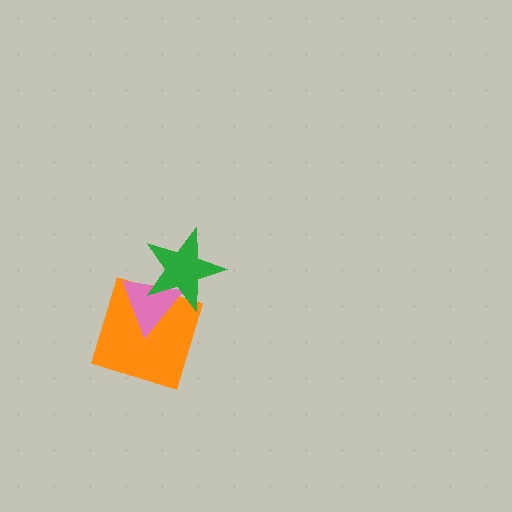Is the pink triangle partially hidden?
Yes, it is partially covered by another shape.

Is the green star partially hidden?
No, no other shape covers it.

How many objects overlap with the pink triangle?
2 objects overlap with the pink triangle.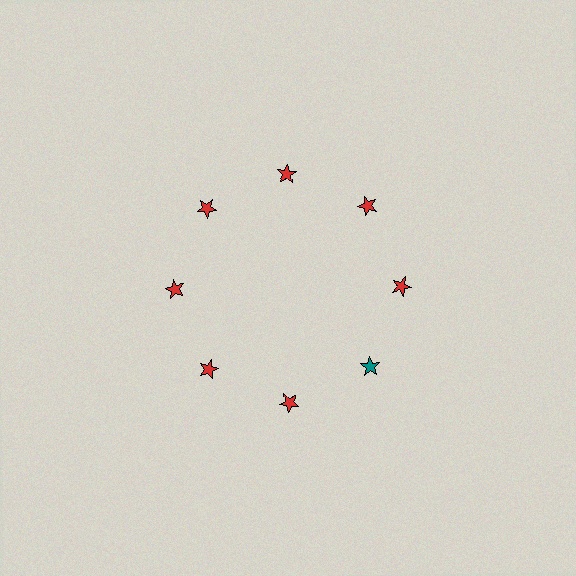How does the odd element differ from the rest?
It has a different color: teal instead of red.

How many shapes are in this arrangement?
There are 8 shapes arranged in a ring pattern.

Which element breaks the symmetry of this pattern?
The teal star at roughly the 4 o'clock position breaks the symmetry. All other shapes are red stars.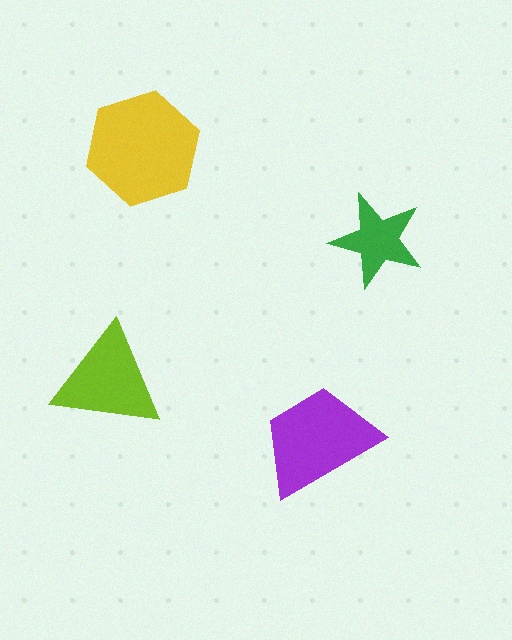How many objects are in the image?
There are 4 objects in the image.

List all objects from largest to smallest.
The yellow hexagon, the purple trapezoid, the lime triangle, the green star.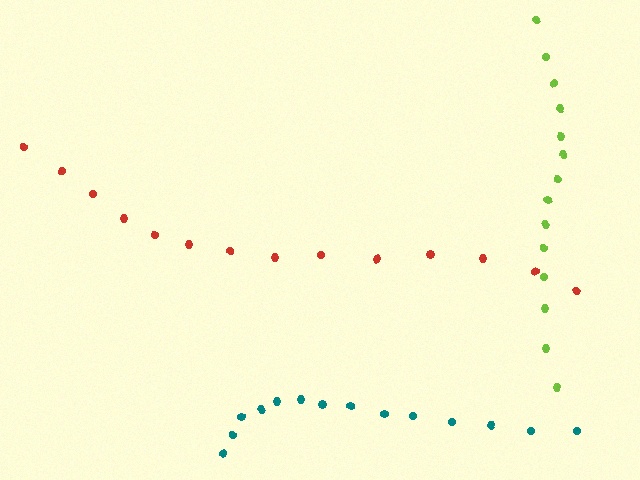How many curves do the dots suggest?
There are 3 distinct paths.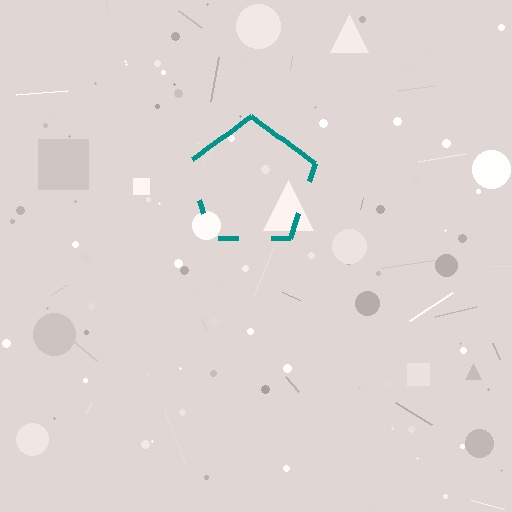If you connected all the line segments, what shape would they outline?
They would outline a pentagon.